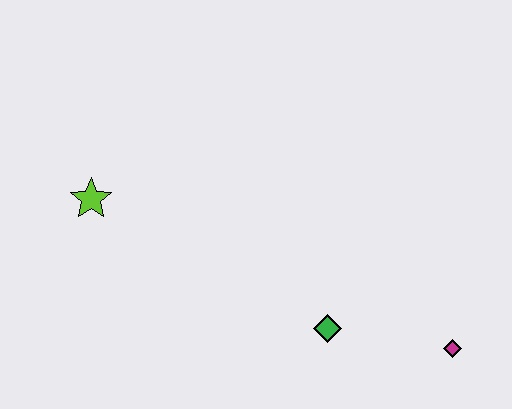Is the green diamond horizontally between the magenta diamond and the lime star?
Yes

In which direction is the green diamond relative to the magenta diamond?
The green diamond is to the left of the magenta diamond.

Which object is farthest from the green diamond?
The lime star is farthest from the green diamond.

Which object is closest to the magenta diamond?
The green diamond is closest to the magenta diamond.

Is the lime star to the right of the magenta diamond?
No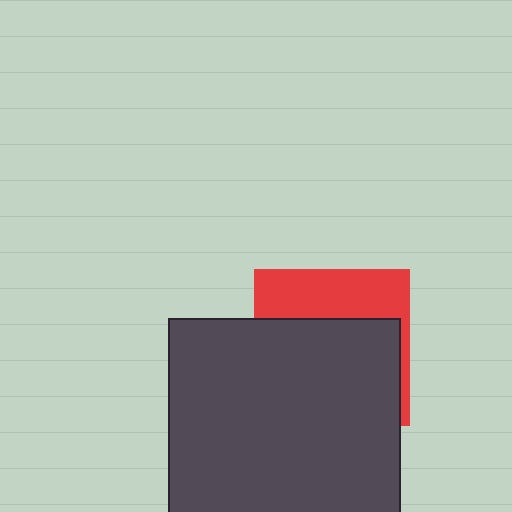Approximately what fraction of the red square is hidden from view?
Roughly 66% of the red square is hidden behind the dark gray square.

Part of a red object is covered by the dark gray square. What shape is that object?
It is a square.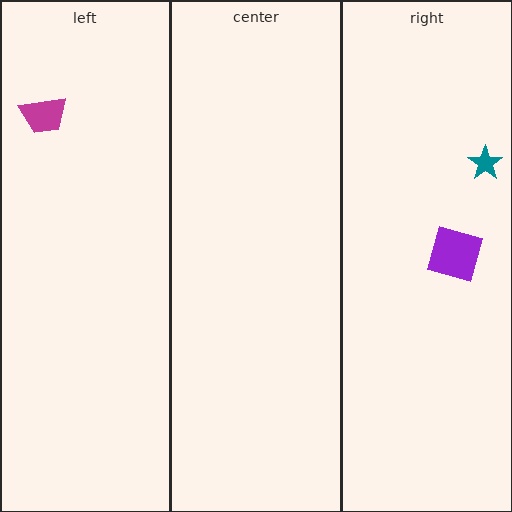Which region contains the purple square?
The right region.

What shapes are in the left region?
The magenta trapezoid.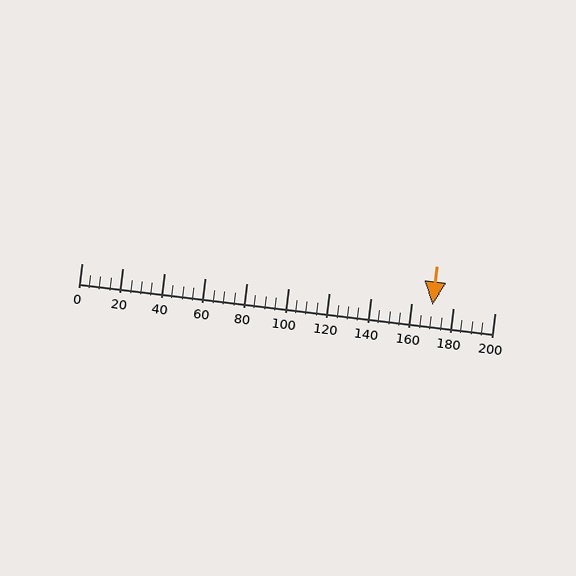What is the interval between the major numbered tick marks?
The major tick marks are spaced 20 units apart.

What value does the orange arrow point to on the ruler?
The orange arrow points to approximately 170.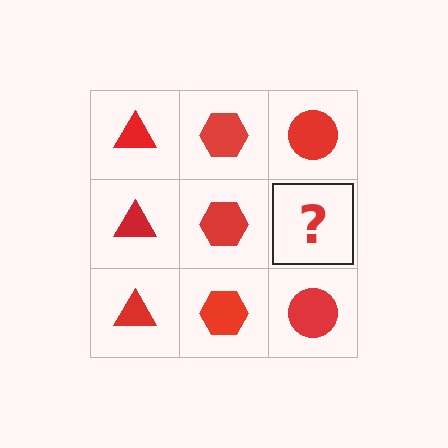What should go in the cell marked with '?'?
The missing cell should contain a red circle.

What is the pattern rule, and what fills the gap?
The rule is that each column has a consistent shape. The gap should be filled with a red circle.